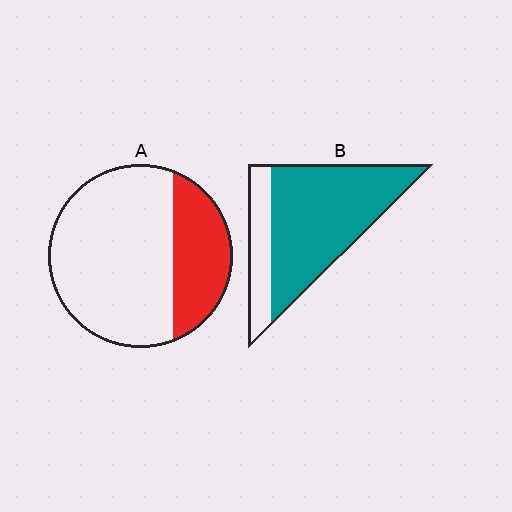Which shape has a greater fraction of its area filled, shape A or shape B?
Shape B.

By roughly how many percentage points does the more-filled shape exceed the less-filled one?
By roughly 50 percentage points (B over A).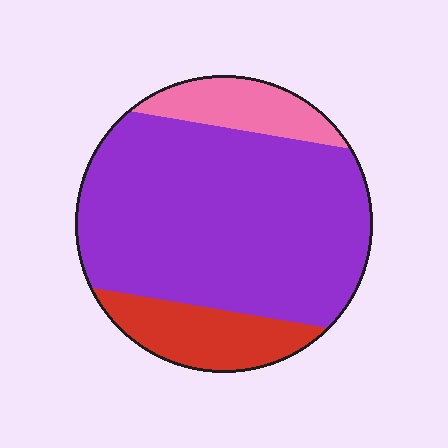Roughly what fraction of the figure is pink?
Pink takes up about one eighth (1/8) of the figure.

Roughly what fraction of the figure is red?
Red takes up less than a sixth of the figure.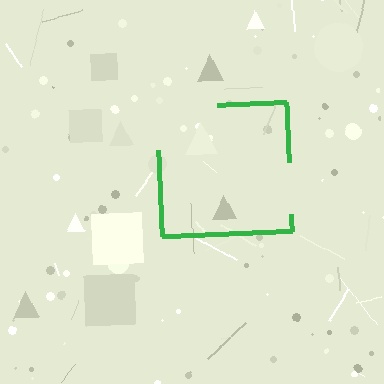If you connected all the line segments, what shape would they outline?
They would outline a square.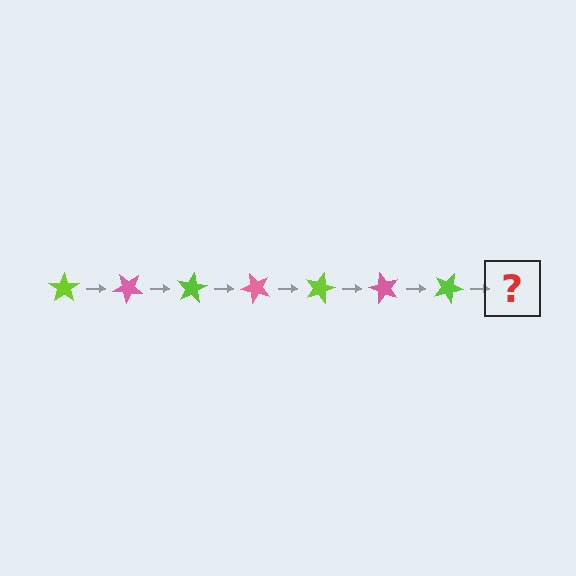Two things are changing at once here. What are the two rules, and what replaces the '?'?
The two rules are that it rotates 40 degrees each step and the color cycles through lime and pink. The '?' should be a pink star, rotated 280 degrees from the start.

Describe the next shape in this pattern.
It should be a pink star, rotated 280 degrees from the start.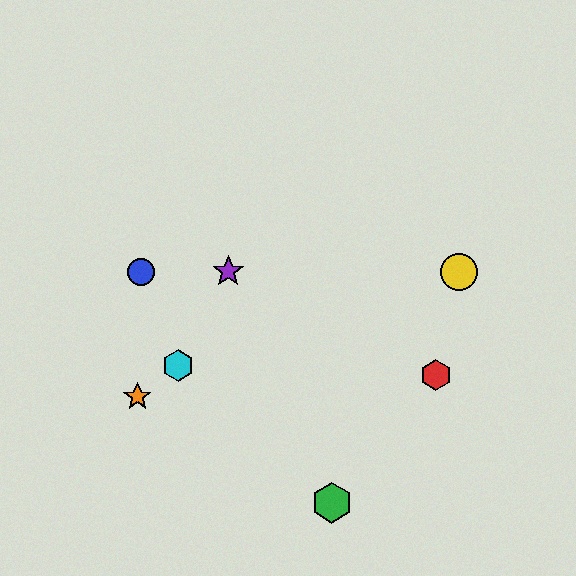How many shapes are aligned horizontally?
3 shapes (the blue circle, the yellow circle, the purple star) are aligned horizontally.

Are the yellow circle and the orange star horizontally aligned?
No, the yellow circle is at y≈272 and the orange star is at y≈397.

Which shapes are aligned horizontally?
The blue circle, the yellow circle, the purple star are aligned horizontally.